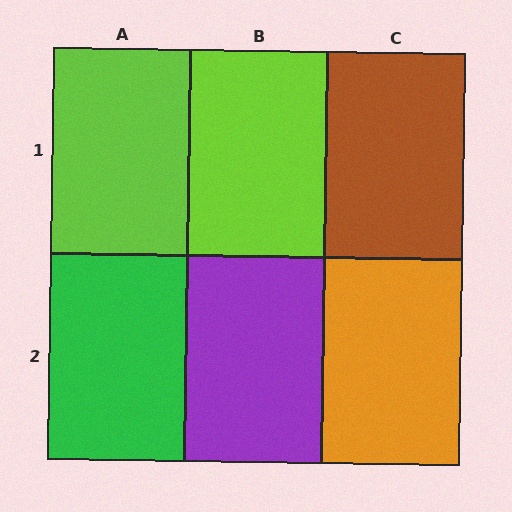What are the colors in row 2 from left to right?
Green, purple, orange.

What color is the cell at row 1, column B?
Lime.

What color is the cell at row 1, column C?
Brown.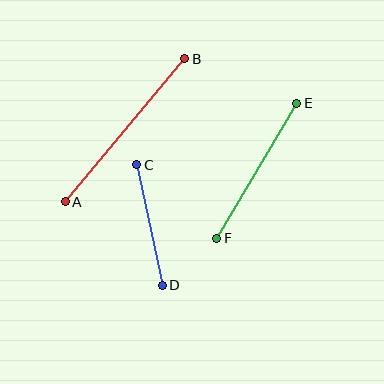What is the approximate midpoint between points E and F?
The midpoint is at approximately (257, 171) pixels.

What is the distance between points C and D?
The distance is approximately 123 pixels.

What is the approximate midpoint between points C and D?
The midpoint is at approximately (149, 225) pixels.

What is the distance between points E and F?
The distance is approximately 157 pixels.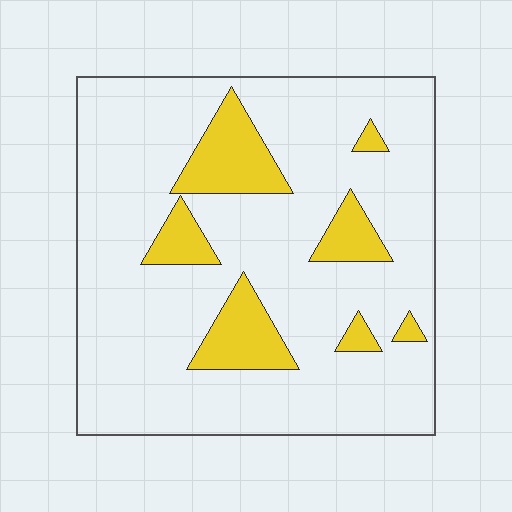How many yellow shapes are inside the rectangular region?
7.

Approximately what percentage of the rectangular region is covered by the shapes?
Approximately 15%.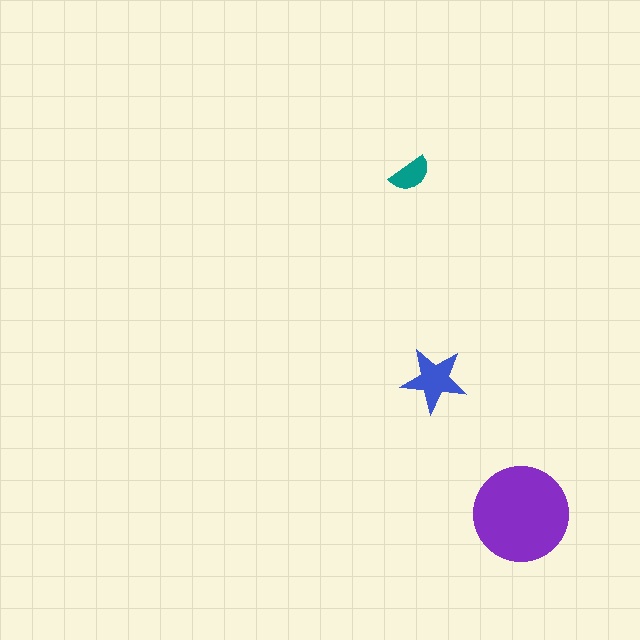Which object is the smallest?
The teal semicircle.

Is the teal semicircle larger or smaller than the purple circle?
Smaller.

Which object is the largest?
The purple circle.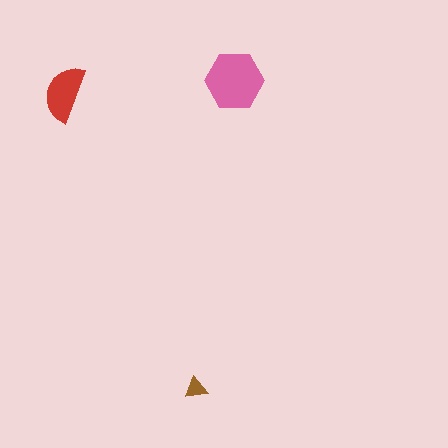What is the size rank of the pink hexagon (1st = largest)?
1st.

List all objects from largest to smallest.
The pink hexagon, the red semicircle, the brown triangle.